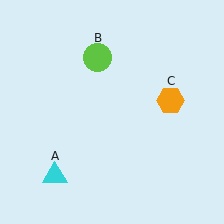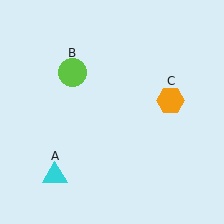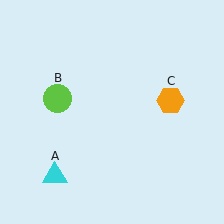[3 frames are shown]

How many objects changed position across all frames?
1 object changed position: lime circle (object B).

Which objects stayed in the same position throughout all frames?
Cyan triangle (object A) and orange hexagon (object C) remained stationary.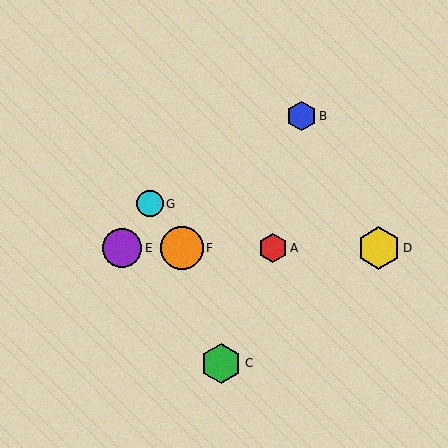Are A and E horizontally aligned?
Yes, both are at y≈248.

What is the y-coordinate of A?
Object A is at y≈248.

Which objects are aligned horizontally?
Objects A, D, E, F are aligned horizontally.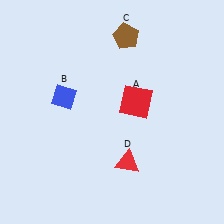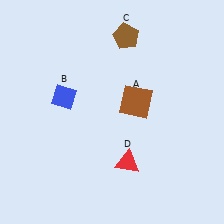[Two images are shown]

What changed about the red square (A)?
In Image 1, A is red. In Image 2, it changed to brown.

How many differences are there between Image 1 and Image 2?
There is 1 difference between the two images.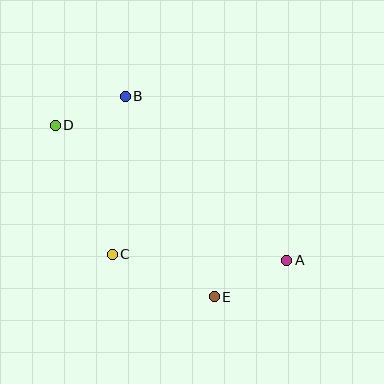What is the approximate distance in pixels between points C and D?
The distance between C and D is approximately 141 pixels.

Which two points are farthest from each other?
Points A and D are farthest from each other.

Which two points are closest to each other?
Points B and D are closest to each other.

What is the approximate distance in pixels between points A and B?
The distance between A and B is approximately 230 pixels.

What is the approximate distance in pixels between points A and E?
The distance between A and E is approximately 81 pixels.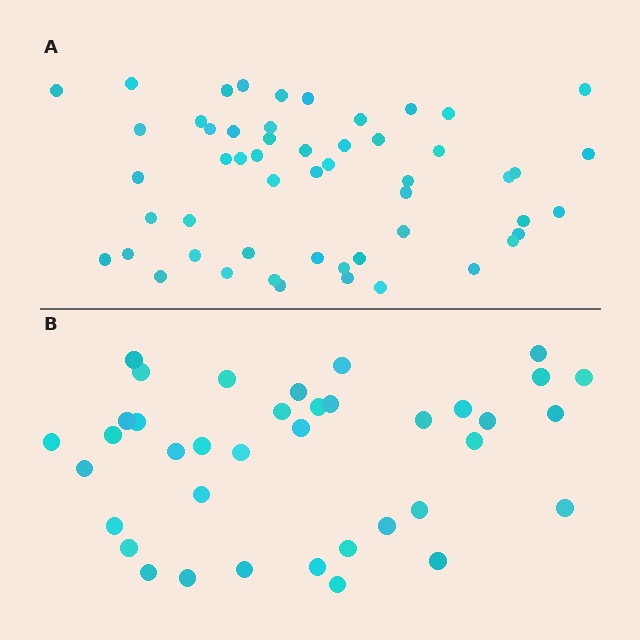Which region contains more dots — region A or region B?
Region A (the top region) has more dots.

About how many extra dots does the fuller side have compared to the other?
Region A has approximately 15 more dots than region B.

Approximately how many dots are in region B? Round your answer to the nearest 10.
About 40 dots. (The exact count is 38, which rounds to 40.)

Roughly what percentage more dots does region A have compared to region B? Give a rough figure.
About 40% more.